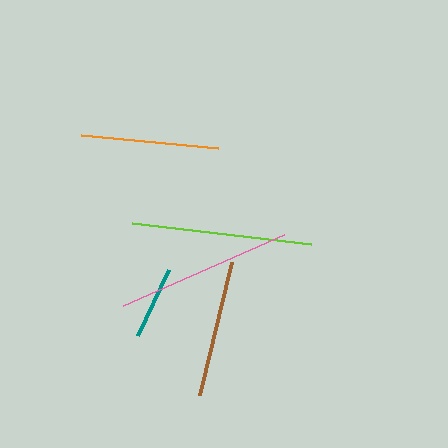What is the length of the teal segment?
The teal segment is approximately 74 pixels long.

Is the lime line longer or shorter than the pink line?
The lime line is longer than the pink line.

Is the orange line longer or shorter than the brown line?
The orange line is longer than the brown line.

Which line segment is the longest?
The lime line is the longest at approximately 180 pixels.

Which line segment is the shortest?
The teal line is the shortest at approximately 74 pixels.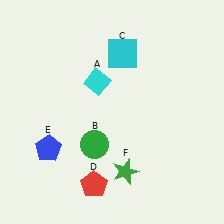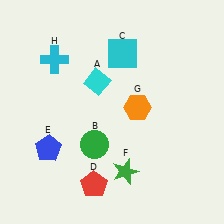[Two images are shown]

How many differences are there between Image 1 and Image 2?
There are 2 differences between the two images.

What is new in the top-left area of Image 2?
A cyan cross (H) was added in the top-left area of Image 2.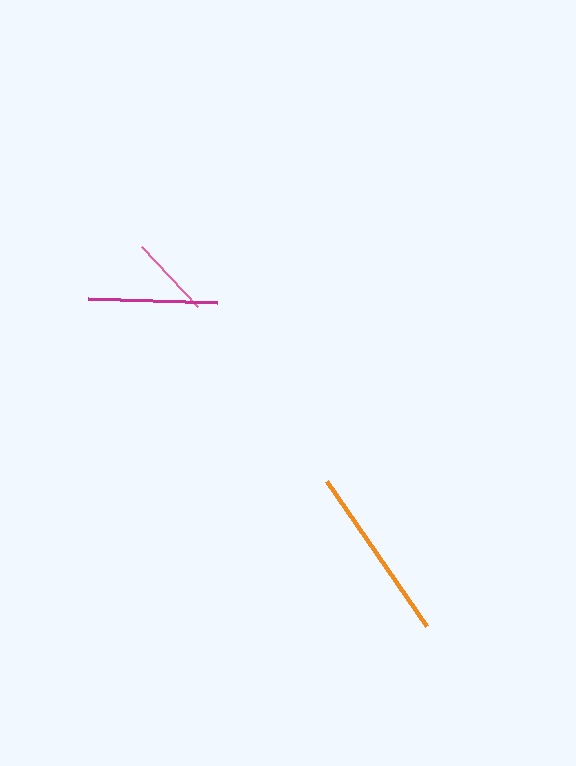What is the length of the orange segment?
The orange segment is approximately 176 pixels long.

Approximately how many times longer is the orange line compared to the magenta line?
The orange line is approximately 1.4 times the length of the magenta line.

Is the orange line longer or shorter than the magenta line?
The orange line is longer than the magenta line.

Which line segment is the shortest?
The pink line is the shortest at approximately 81 pixels.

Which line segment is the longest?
The orange line is the longest at approximately 176 pixels.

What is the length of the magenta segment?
The magenta segment is approximately 129 pixels long.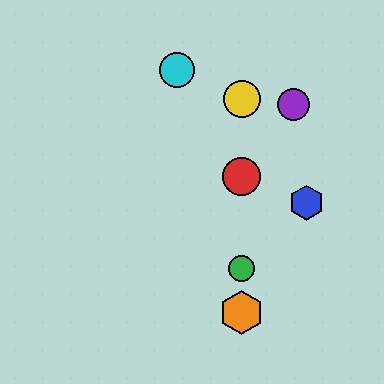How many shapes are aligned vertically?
4 shapes (the red circle, the green circle, the yellow circle, the orange hexagon) are aligned vertically.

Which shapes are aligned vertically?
The red circle, the green circle, the yellow circle, the orange hexagon are aligned vertically.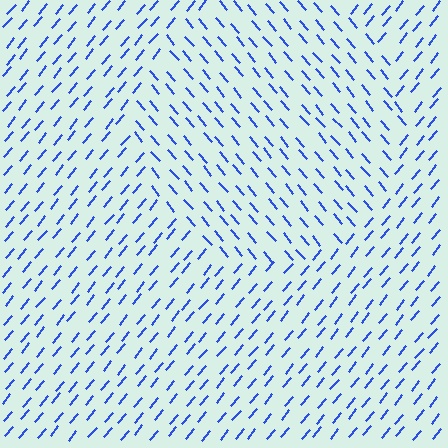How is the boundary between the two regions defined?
The boundary is defined purely by a change in line orientation (approximately 80 degrees difference). All lines are the same color and thickness.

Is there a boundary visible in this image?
Yes, there is a texture boundary formed by a change in line orientation.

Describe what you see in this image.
The image is filled with small blue line segments. A circle region in the image has lines oriented differently from the surrounding lines, creating a visible texture boundary.